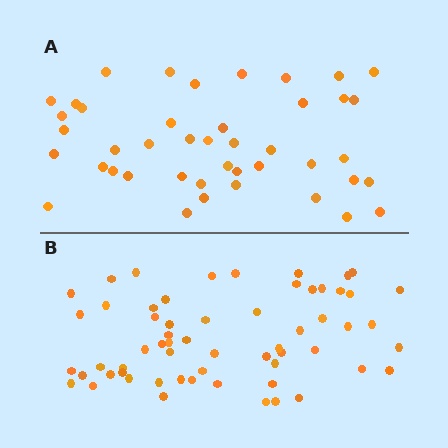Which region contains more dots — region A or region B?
Region B (the bottom region) has more dots.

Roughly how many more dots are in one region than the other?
Region B has approximately 15 more dots than region A.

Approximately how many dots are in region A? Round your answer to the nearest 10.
About 40 dots. (The exact count is 43, which rounds to 40.)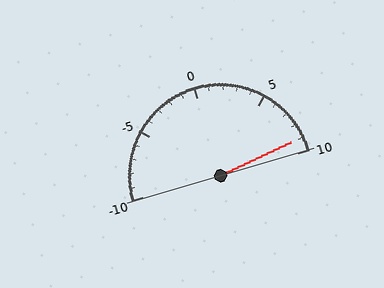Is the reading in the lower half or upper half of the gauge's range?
The reading is in the upper half of the range (-10 to 10).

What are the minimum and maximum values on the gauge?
The gauge ranges from -10 to 10.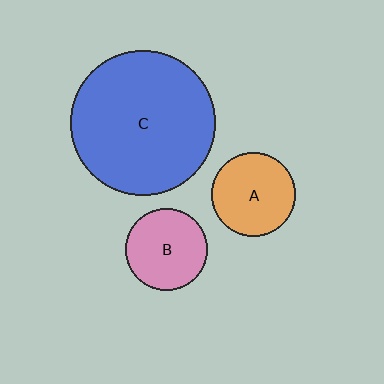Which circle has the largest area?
Circle C (blue).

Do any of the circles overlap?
No, none of the circles overlap.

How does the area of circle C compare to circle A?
Approximately 3.0 times.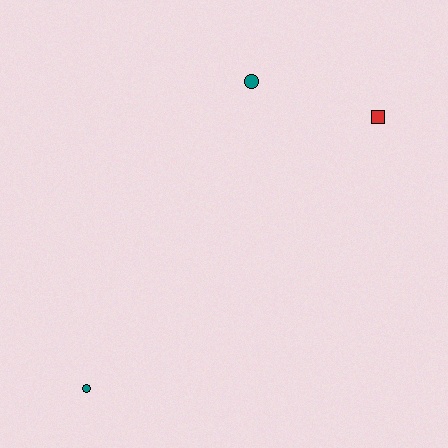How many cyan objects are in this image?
There are no cyan objects.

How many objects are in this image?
There are 3 objects.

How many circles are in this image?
There are 2 circles.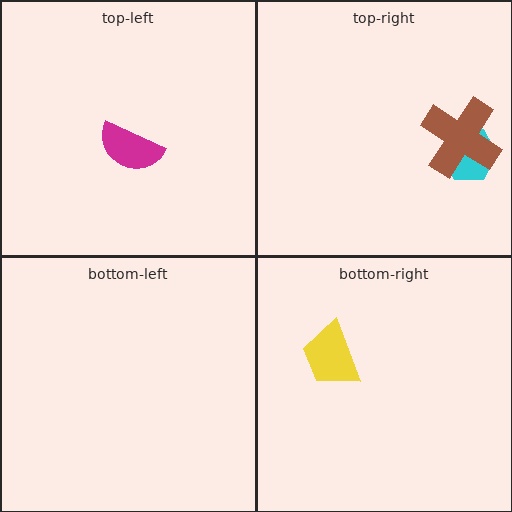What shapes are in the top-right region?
The cyan hexagon, the brown cross.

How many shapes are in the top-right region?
2.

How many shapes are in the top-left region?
1.